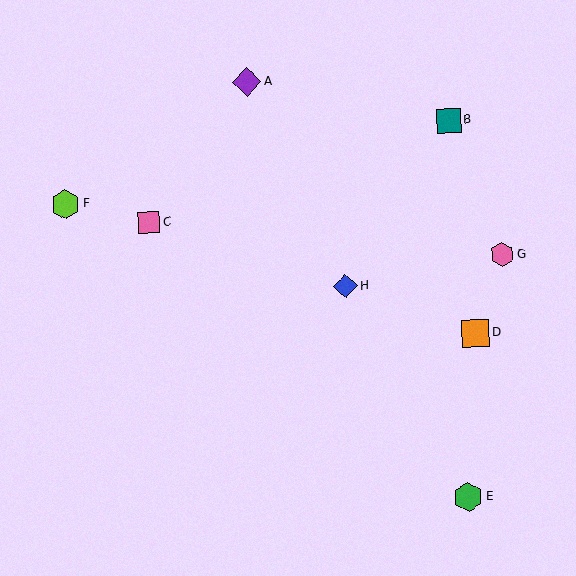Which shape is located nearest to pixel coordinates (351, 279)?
The blue diamond (labeled H) at (345, 286) is nearest to that location.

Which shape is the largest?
The green hexagon (labeled E) is the largest.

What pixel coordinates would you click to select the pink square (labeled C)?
Click at (149, 222) to select the pink square C.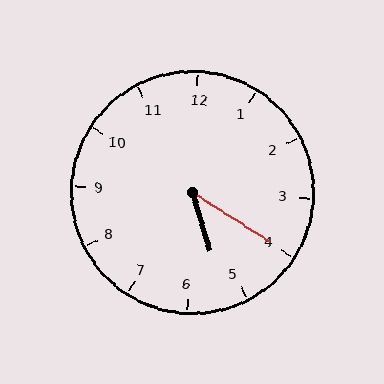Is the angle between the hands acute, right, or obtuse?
It is acute.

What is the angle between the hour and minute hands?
Approximately 40 degrees.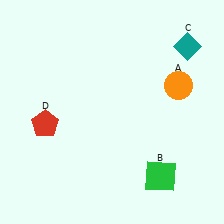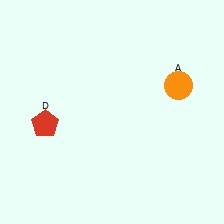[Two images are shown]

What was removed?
The teal diamond (C), the green square (B) were removed in Image 2.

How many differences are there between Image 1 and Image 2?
There are 2 differences between the two images.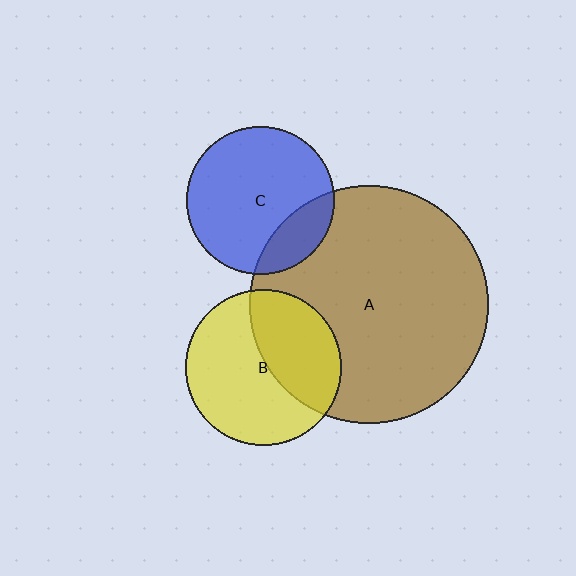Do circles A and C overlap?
Yes.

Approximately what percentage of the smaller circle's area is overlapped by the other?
Approximately 20%.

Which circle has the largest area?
Circle A (brown).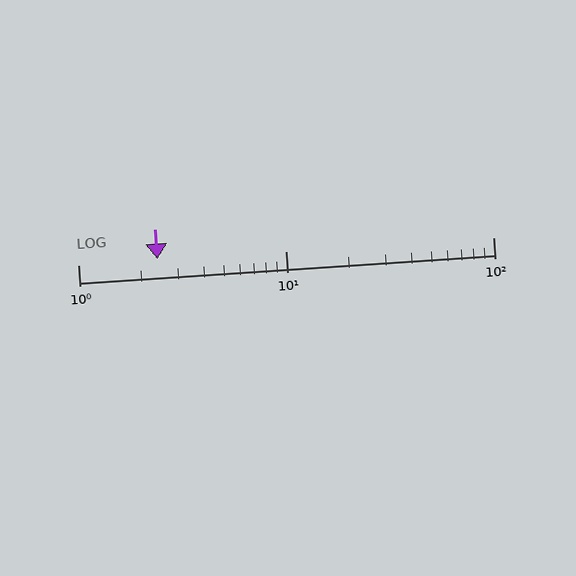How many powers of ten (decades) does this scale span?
The scale spans 2 decades, from 1 to 100.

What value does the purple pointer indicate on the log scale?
The pointer indicates approximately 2.4.